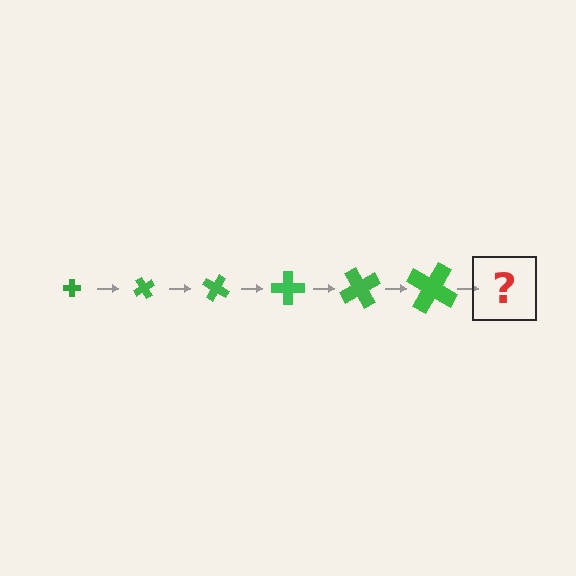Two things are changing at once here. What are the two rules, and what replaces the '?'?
The two rules are that the cross grows larger each step and it rotates 60 degrees each step. The '?' should be a cross, larger than the previous one and rotated 360 degrees from the start.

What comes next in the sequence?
The next element should be a cross, larger than the previous one and rotated 360 degrees from the start.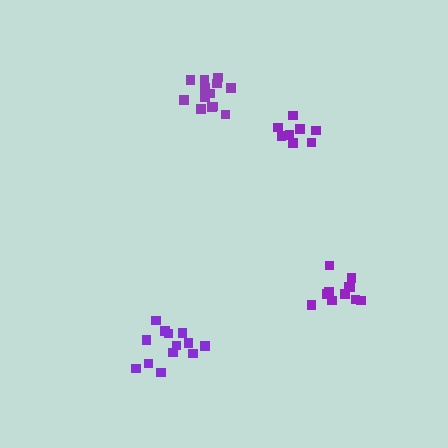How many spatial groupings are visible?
There are 4 spatial groupings.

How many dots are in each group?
Group 1: 11 dots, Group 2: 13 dots, Group 3: 8 dots, Group 4: 14 dots (46 total).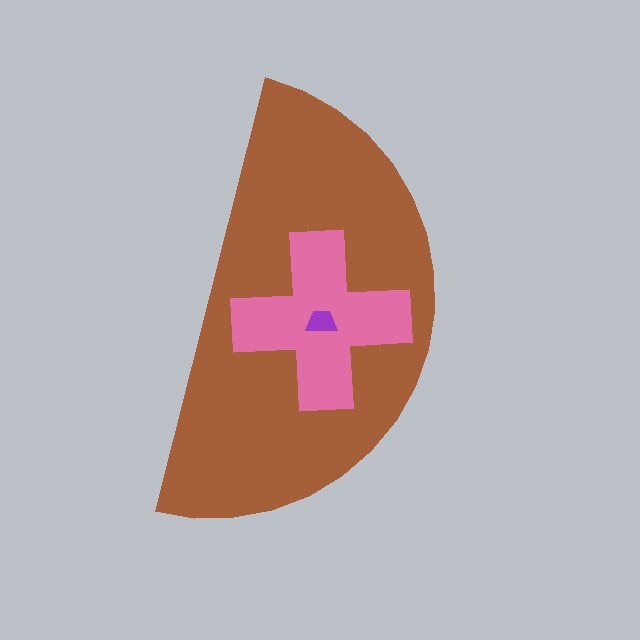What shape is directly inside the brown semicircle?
The pink cross.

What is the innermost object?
The purple trapezoid.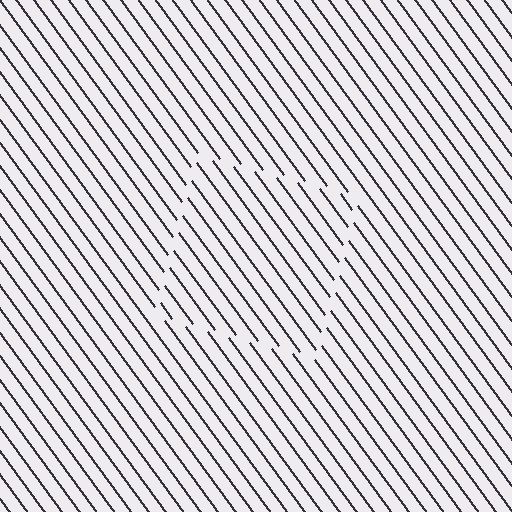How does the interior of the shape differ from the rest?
The interior of the shape contains the same grating, shifted by half a period — the contour is defined by the phase discontinuity where line-ends from the inner and outer gratings abut.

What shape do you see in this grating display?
An illusory square. The interior of the shape contains the same grating, shifted by half a period — the contour is defined by the phase discontinuity where line-ends from the inner and outer gratings abut.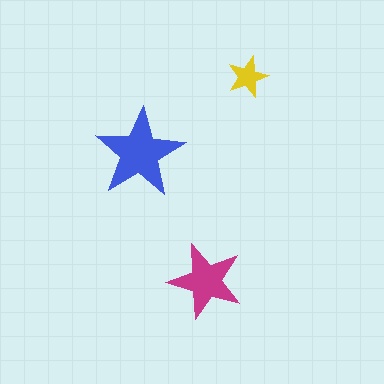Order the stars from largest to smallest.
the blue one, the magenta one, the yellow one.